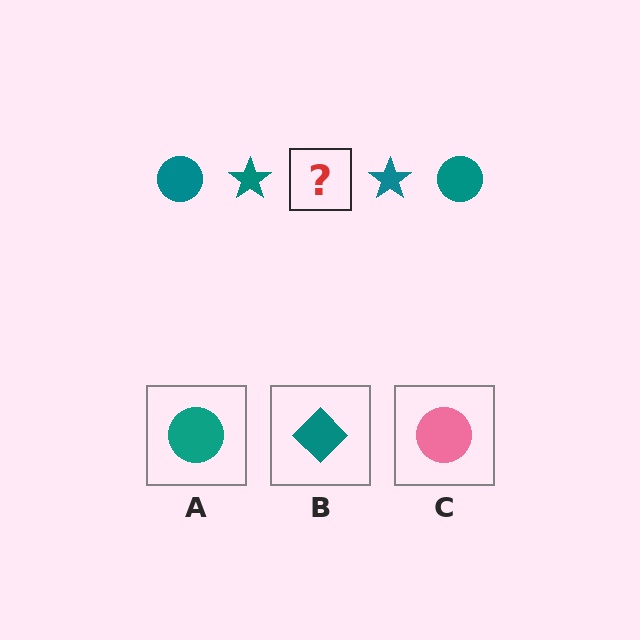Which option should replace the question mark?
Option A.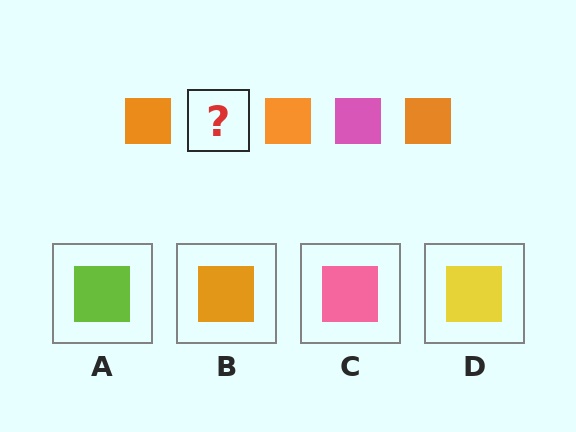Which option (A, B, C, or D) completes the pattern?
C.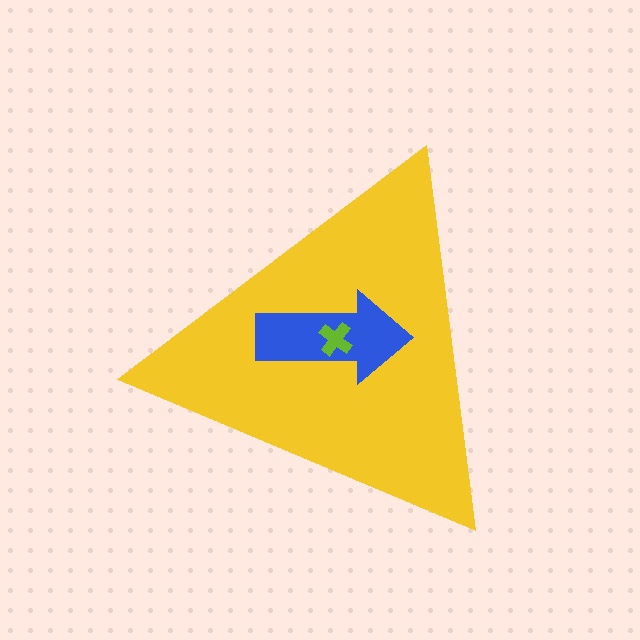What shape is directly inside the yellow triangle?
The blue arrow.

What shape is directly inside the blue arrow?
The lime cross.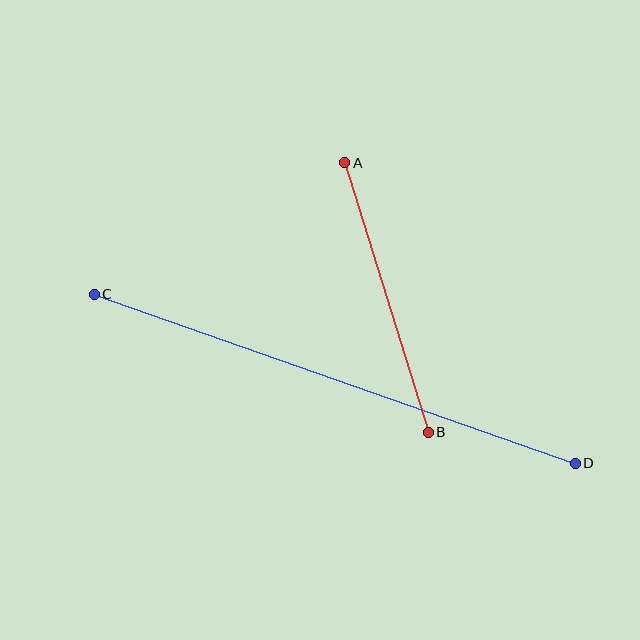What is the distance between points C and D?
The distance is approximately 510 pixels.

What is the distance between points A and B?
The distance is approximately 282 pixels.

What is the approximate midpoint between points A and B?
The midpoint is at approximately (387, 298) pixels.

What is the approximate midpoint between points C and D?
The midpoint is at approximately (335, 379) pixels.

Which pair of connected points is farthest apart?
Points C and D are farthest apart.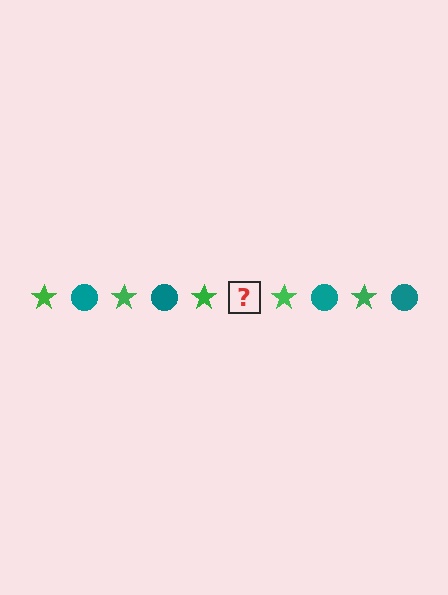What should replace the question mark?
The question mark should be replaced with a teal circle.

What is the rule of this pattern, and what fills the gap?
The rule is that the pattern alternates between green star and teal circle. The gap should be filled with a teal circle.